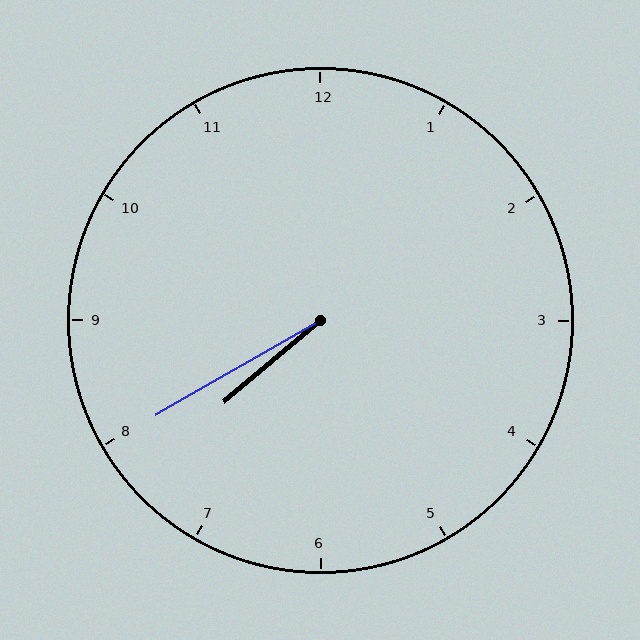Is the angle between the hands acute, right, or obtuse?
It is acute.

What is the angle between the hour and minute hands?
Approximately 10 degrees.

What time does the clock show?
7:40.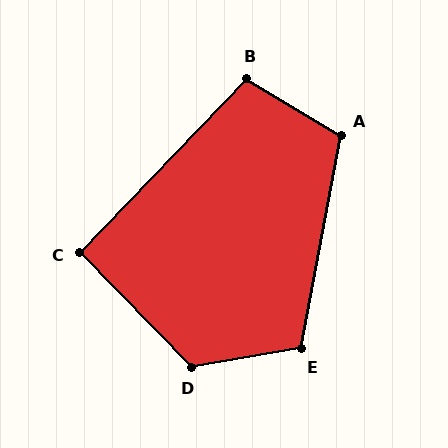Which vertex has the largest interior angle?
D, at approximately 125 degrees.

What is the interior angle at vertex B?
Approximately 103 degrees (obtuse).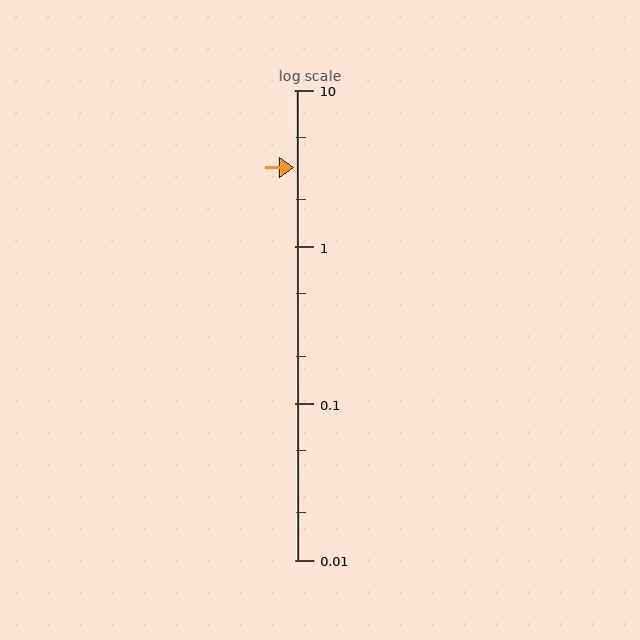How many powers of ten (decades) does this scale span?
The scale spans 3 decades, from 0.01 to 10.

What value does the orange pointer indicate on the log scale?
The pointer indicates approximately 3.2.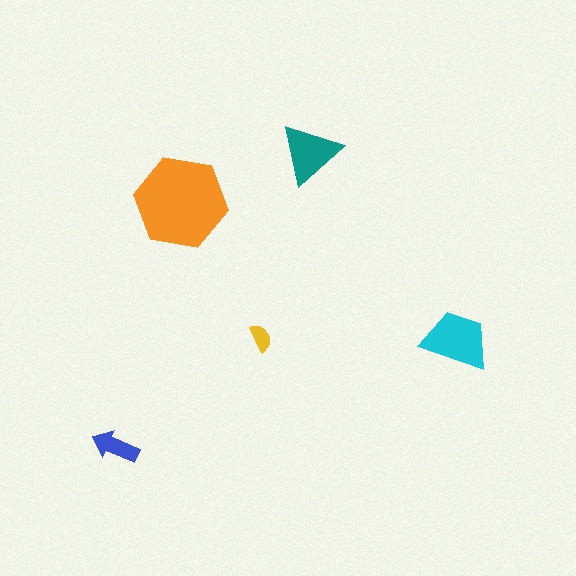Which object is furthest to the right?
The cyan trapezoid is rightmost.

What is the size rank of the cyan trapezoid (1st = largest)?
2nd.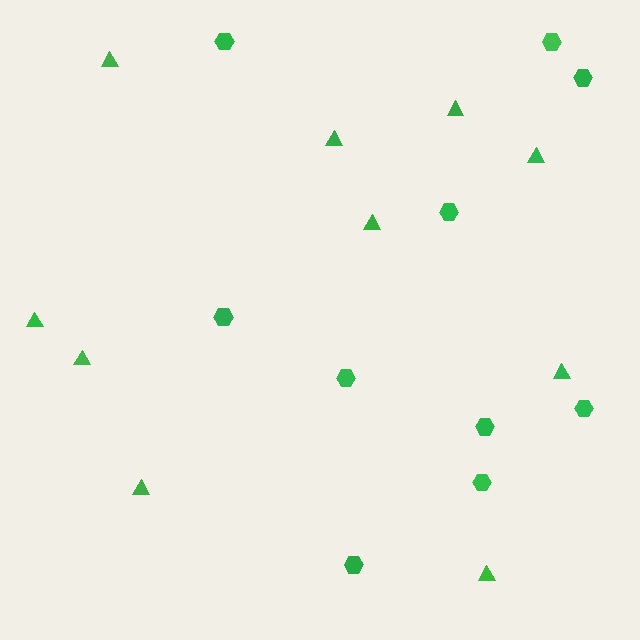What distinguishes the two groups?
There are 2 groups: one group of triangles (10) and one group of hexagons (10).